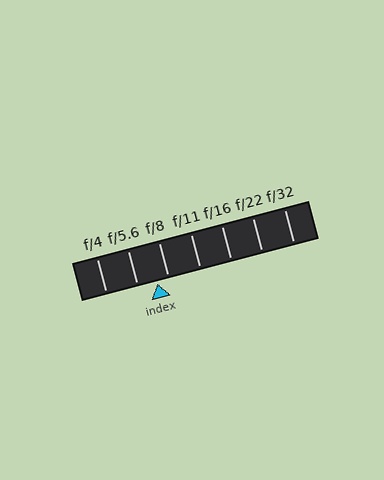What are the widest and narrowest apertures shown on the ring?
The widest aperture shown is f/4 and the narrowest is f/32.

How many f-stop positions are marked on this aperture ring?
There are 7 f-stop positions marked.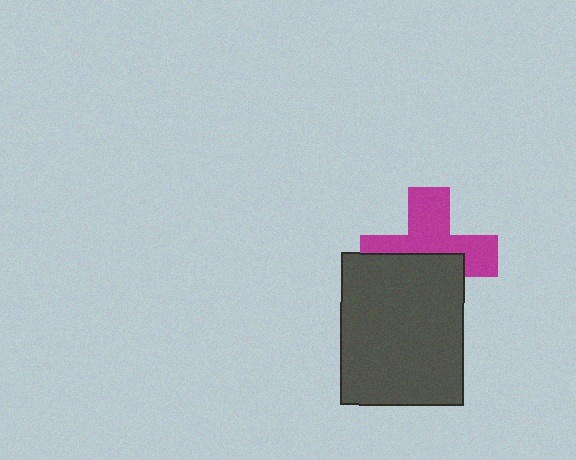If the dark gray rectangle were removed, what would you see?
You would see the complete magenta cross.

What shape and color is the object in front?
The object in front is a dark gray rectangle.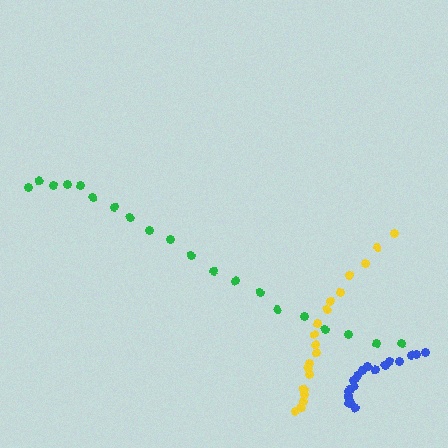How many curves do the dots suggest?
There are 3 distinct paths.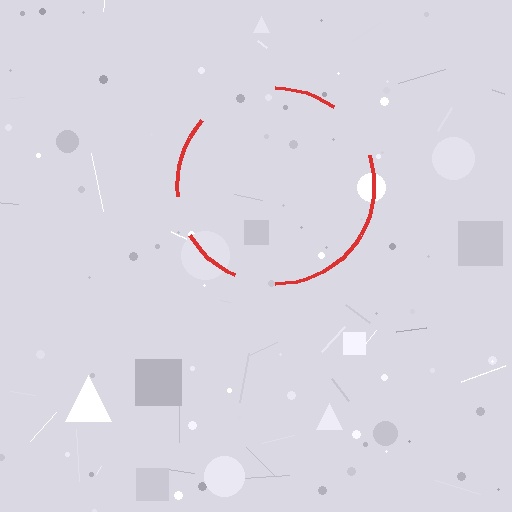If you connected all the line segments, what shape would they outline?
They would outline a circle.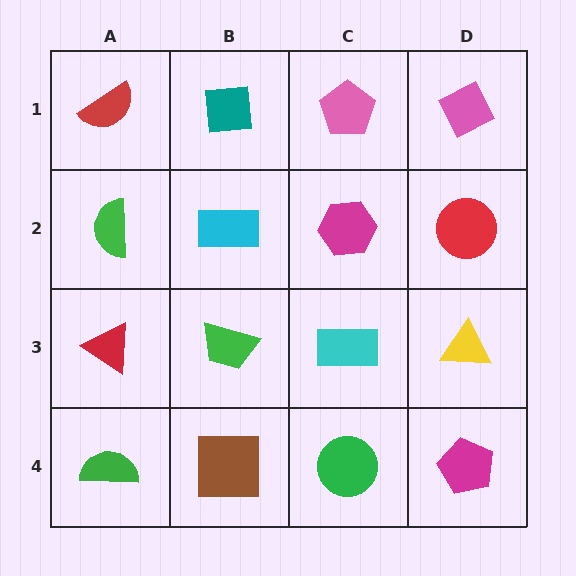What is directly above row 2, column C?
A pink pentagon.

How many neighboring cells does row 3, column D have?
3.